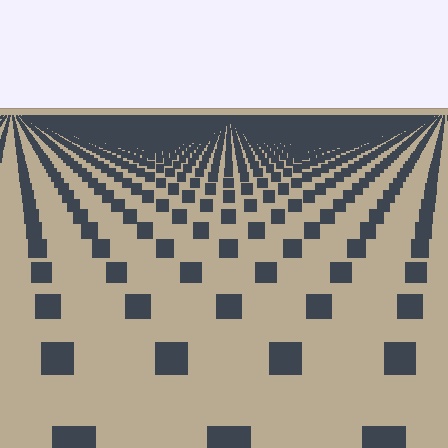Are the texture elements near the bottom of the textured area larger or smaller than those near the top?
Larger. Near the bottom, elements are closer to the viewer and appear at a bigger on-screen size.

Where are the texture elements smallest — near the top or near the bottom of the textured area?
Near the top.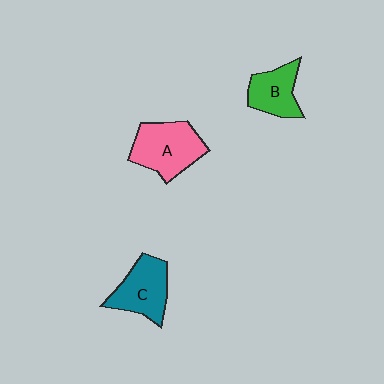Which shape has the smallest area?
Shape B (green).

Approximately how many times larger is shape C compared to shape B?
Approximately 1.3 times.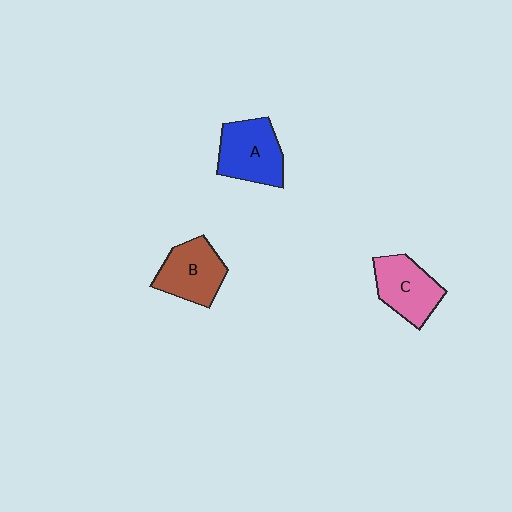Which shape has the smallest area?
Shape C (pink).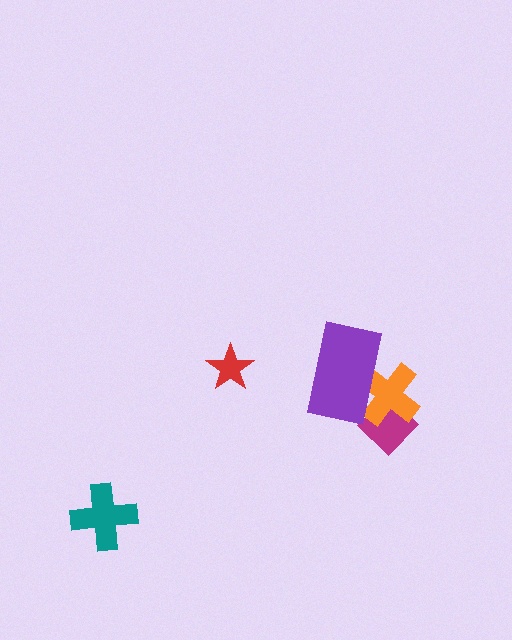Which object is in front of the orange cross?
The purple rectangle is in front of the orange cross.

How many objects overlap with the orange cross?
2 objects overlap with the orange cross.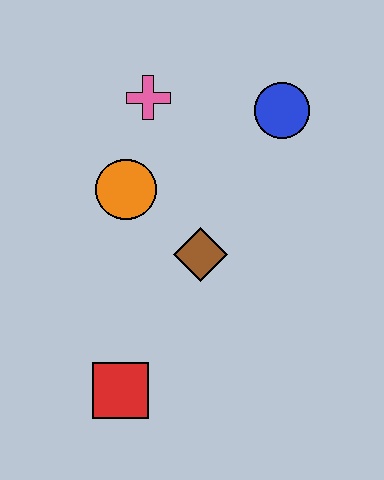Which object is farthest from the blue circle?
The red square is farthest from the blue circle.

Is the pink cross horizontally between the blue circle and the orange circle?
Yes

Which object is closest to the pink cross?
The orange circle is closest to the pink cross.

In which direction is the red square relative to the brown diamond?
The red square is below the brown diamond.